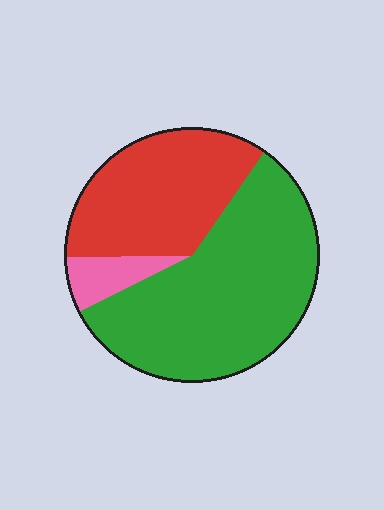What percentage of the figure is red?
Red covers 35% of the figure.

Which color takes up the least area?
Pink, at roughly 5%.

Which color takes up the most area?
Green, at roughly 60%.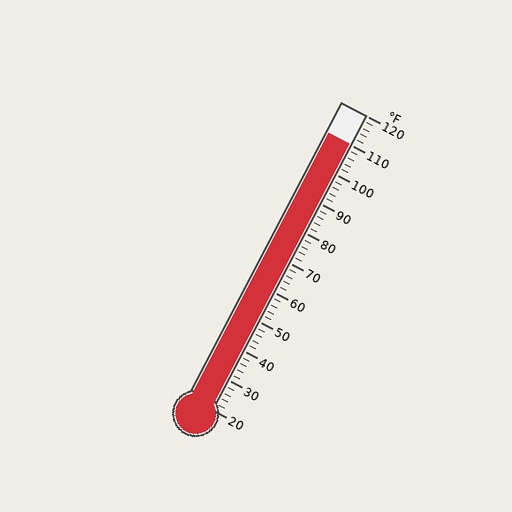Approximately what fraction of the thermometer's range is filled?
The thermometer is filled to approximately 90% of its range.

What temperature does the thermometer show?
The thermometer shows approximately 110°F.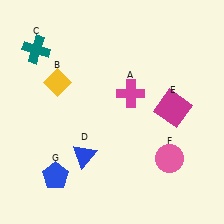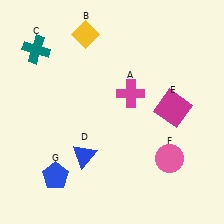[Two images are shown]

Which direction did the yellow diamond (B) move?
The yellow diamond (B) moved up.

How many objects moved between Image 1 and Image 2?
1 object moved between the two images.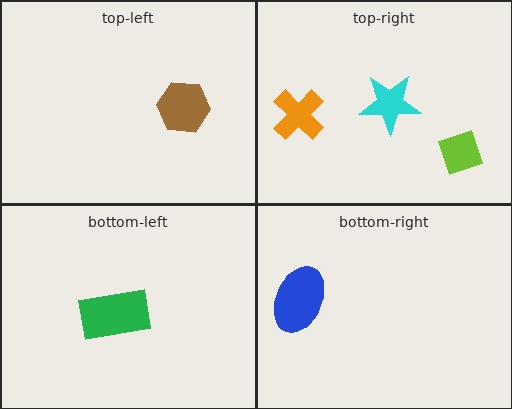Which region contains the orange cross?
The top-right region.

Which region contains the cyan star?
The top-right region.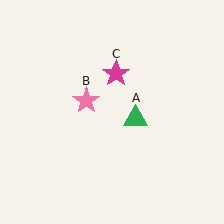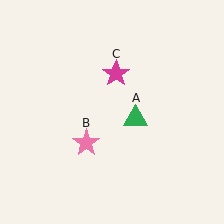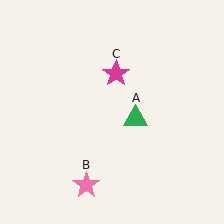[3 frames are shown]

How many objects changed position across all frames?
1 object changed position: pink star (object B).